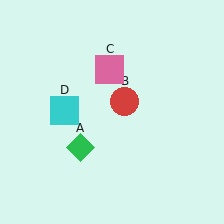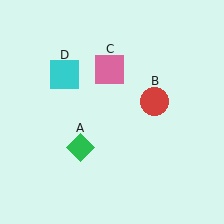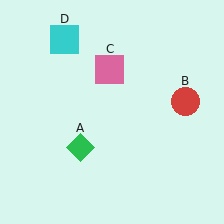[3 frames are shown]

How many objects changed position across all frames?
2 objects changed position: red circle (object B), cyan square (object D).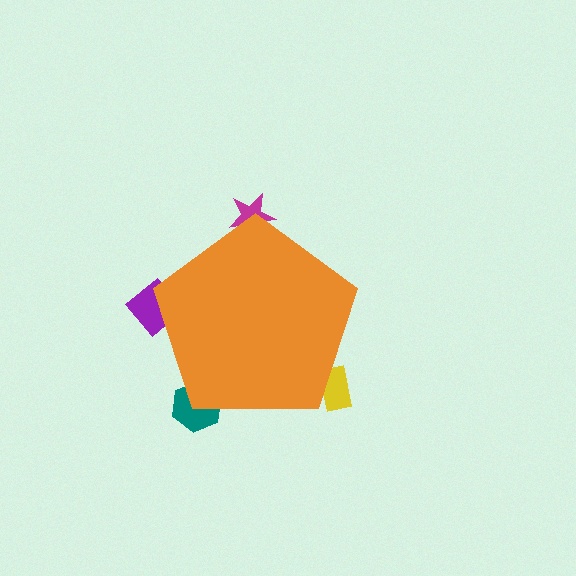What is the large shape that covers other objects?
An orange pentagon.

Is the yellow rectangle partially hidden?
Yes, the yellow rectangle is partially hidden behind the orange pentagon.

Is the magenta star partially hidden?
Yes, the magenta star is partially hidden behind the orange pentagon.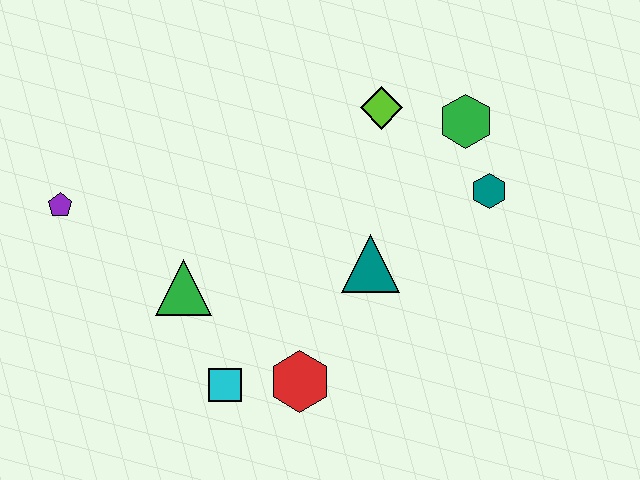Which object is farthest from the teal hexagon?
The purple pentagon is farthest from the teal hexagon.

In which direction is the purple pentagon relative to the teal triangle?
The purple pentagon is to the left of the teal triangle.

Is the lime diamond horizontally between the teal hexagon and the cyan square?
Yes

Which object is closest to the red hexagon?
The cyan square is closest to the red hexagon.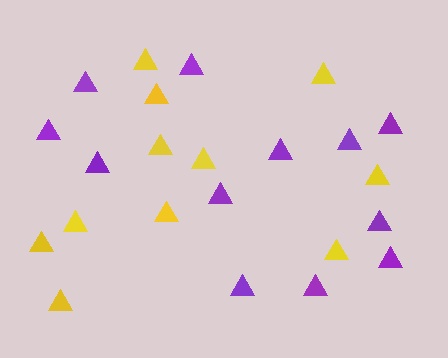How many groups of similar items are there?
There are 2 groups: one group of yellow triangles (11) and one group of purple triangles (12).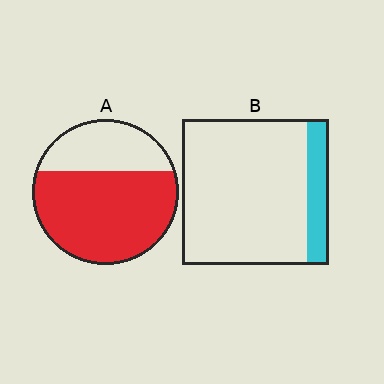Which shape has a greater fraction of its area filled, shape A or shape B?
Shape A.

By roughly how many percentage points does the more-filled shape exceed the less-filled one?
By roughly 55 percentage points (A over B).